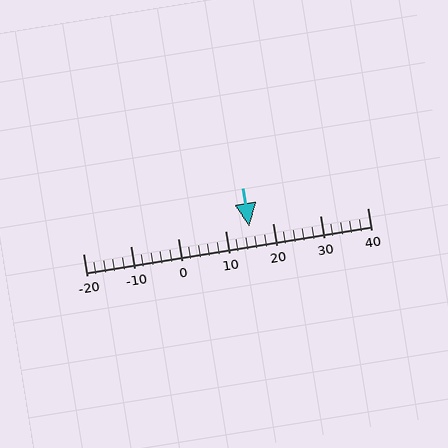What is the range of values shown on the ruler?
The ruler shows values from -20 to 40.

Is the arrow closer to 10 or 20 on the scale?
The arrow is closer to 20.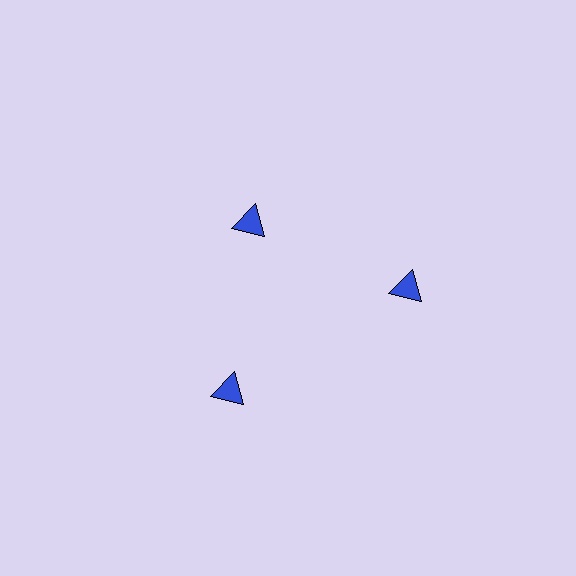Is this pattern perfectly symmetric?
No. The 3 blue triangles are arranged in a ring, but one element near the 11 o'clock position is pulled inward toward the center, breaking the 3-fold rotational symmetry.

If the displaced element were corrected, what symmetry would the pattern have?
It would have 3-fold rotational symmetry — the pattern would map onto itself every 120 degrees.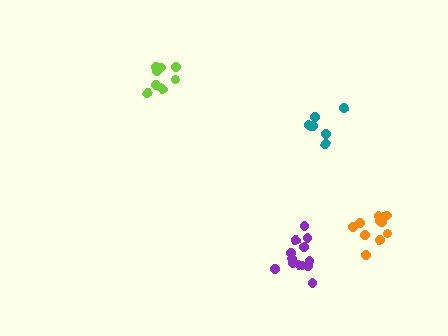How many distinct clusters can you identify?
There are 4 distinct clusters.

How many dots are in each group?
Group 1: 13 dots, Group 2: 11 dots, Group 3: 7 dots, Group 4: 9 dots (40 total).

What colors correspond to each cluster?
The clusters are colored: purple, orange, teal, lime.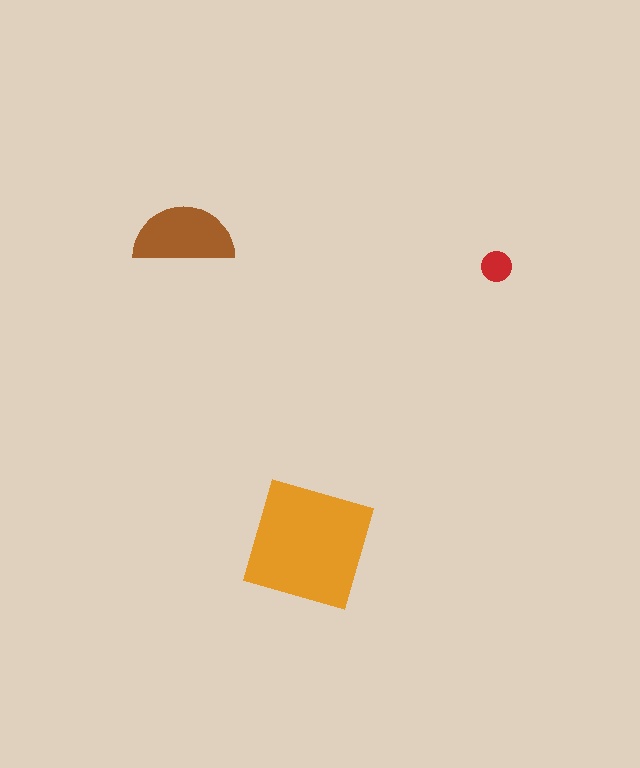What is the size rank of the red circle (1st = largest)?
3rd.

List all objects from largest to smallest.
The orange square, the brown semicircle, the red circle.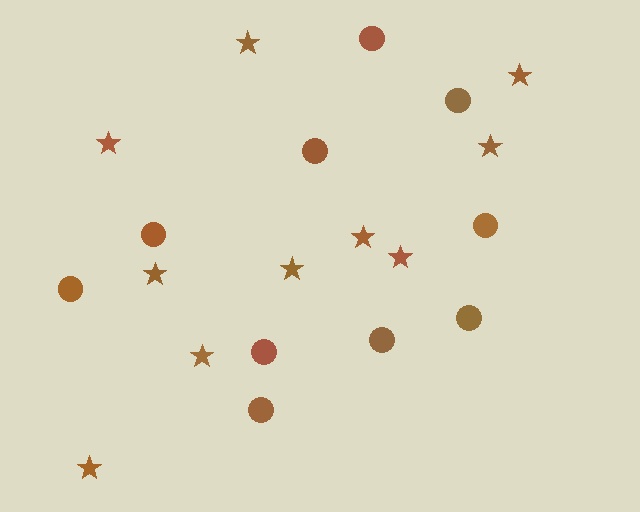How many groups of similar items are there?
There are 2 groups: one group of circles (10) and one group of stars (10).